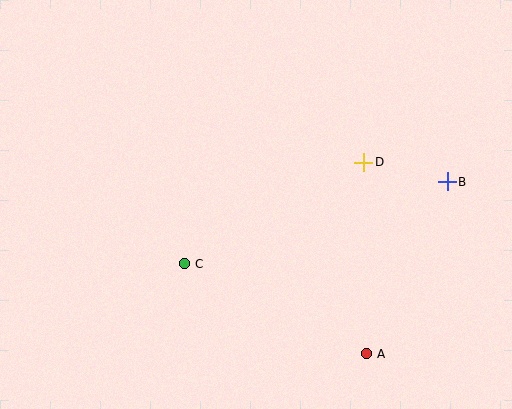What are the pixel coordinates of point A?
Point A is at (366, 354).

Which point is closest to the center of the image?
Point C at (184, 264) is closest to the center.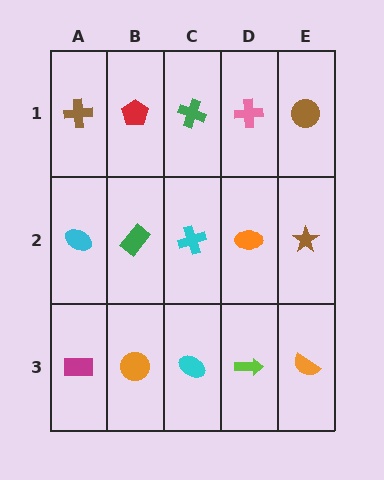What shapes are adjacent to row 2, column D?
A pink cross (row 1, column D), a lime arrow (row 3, column D), a cyan cross (row 2, column C), a brown star (row 2, column E).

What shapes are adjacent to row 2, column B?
A red pentagon (row 1, column B), an orange circle (row 3, column B), a cyan ellipse (row 2, column A), a cyan cross (row 2, column C).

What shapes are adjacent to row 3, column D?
An orange ellipse (row 2, column D), a cyan ellipse (row 3, column C), an orange semicircle (row 3, column E).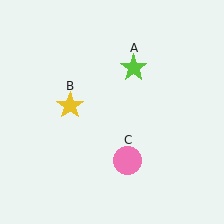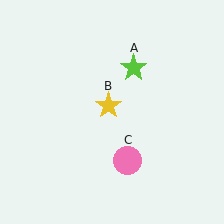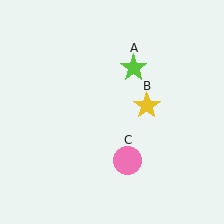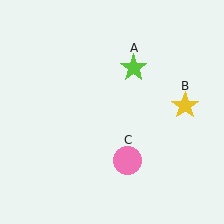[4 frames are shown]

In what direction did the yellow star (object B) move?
The yellow star (object B) moved right.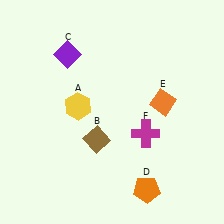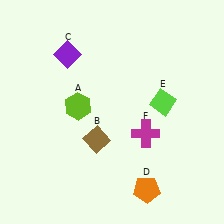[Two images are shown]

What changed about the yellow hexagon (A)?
In Image 1, A is yellow. In Image 2, it changed to lime.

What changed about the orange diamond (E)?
In Image 1, E is orange. In Image 2, it changed to lime.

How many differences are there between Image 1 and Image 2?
There are 2 differences between the two images.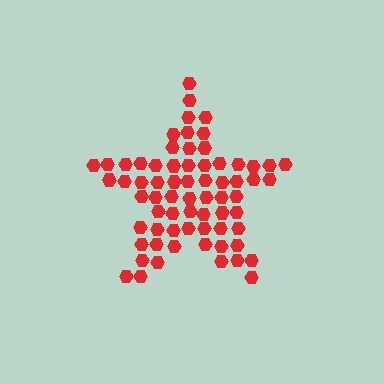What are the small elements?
The small elements are hexagons.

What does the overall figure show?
The overall figure shows a star.